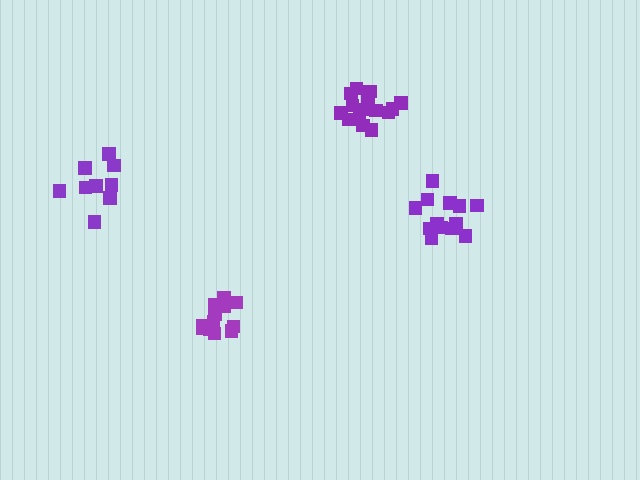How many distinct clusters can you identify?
There are 4 distinct clusters.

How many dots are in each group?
Group 1: 9 dots, Group 2: 13 dots, Group 3: 15 dots, Group 4: 13 dots (50 total).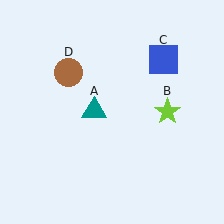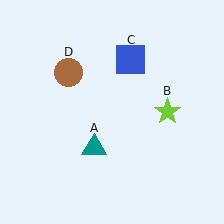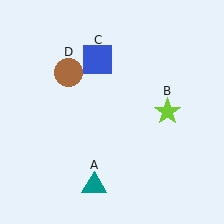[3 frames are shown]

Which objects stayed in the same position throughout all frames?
Lime star (object B) and brown circle (object D) remained stationary.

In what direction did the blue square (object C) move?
The blue square (object C) moved left.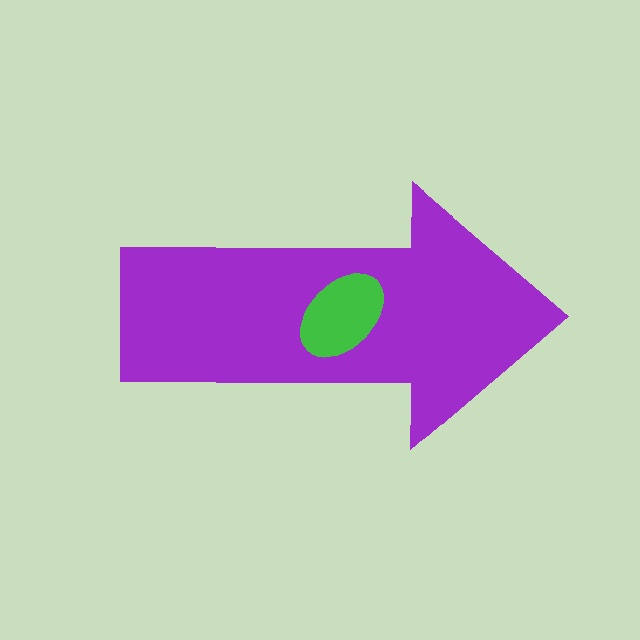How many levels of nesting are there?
2.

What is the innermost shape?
The green ellipse.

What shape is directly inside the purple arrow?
The green ellipse.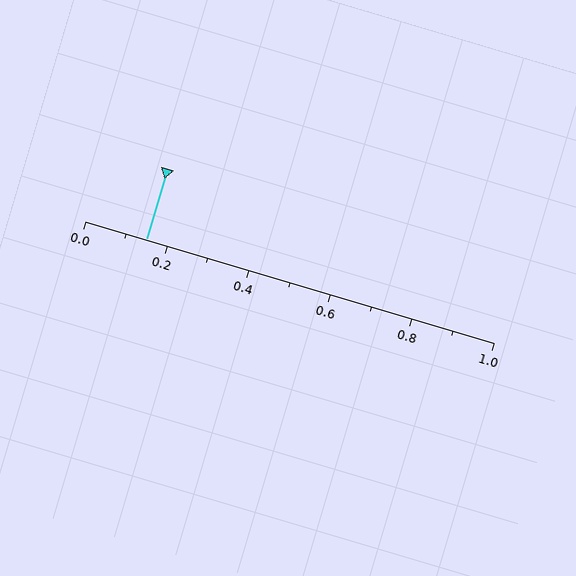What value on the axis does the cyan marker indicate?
The marker indicates approximately 0.15.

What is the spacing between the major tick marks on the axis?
The major ticks are spaced 0.2 apart.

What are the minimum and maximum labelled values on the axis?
The axis runs from 0.0 to 1.0.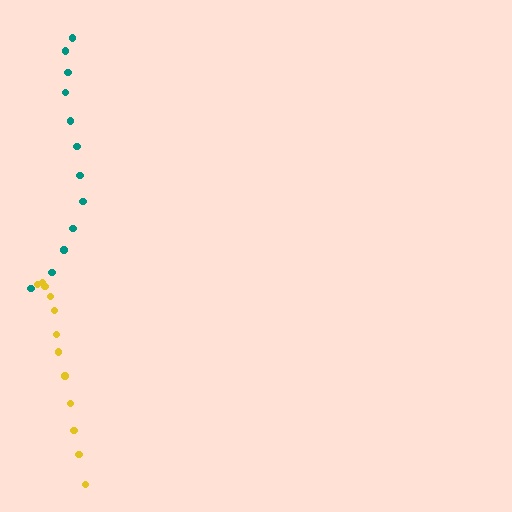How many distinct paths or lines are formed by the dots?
There are 2 distinct paths.